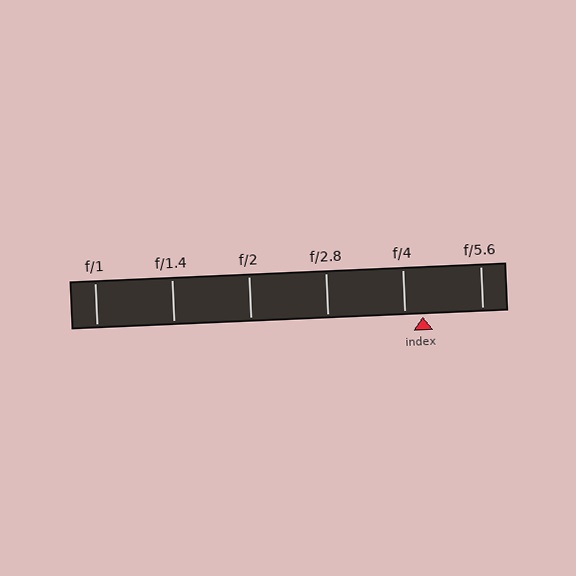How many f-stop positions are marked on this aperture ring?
There are 6 f-stop positions marked.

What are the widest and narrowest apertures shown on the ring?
The widest aperture shown is f/1 and the narrowest is f/5.6.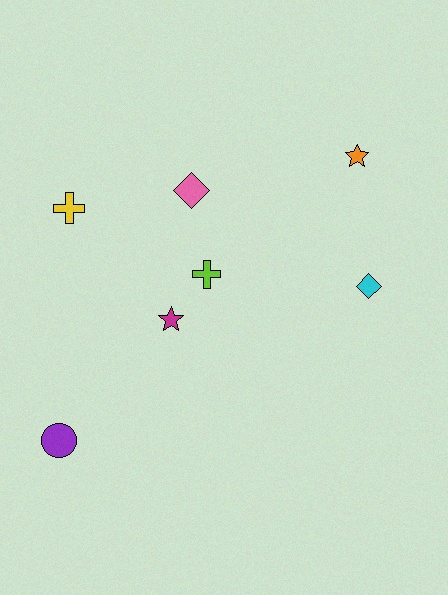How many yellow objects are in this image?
There is 1 yellow object.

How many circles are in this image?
There is 1 circle.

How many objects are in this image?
There are 7 objects.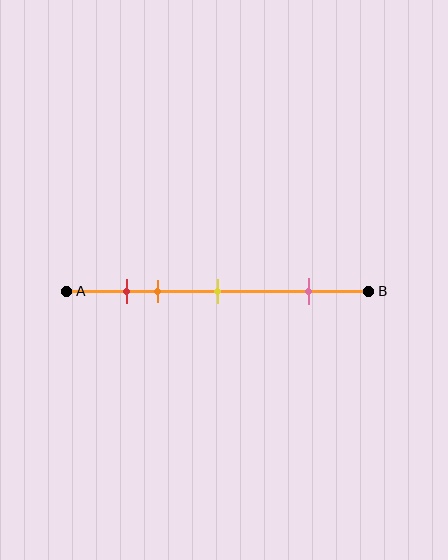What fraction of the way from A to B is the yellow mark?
The yellow mark is approximately 50% (0.5) of the way from A to B.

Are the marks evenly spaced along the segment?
No, the marks are not evenly spaced.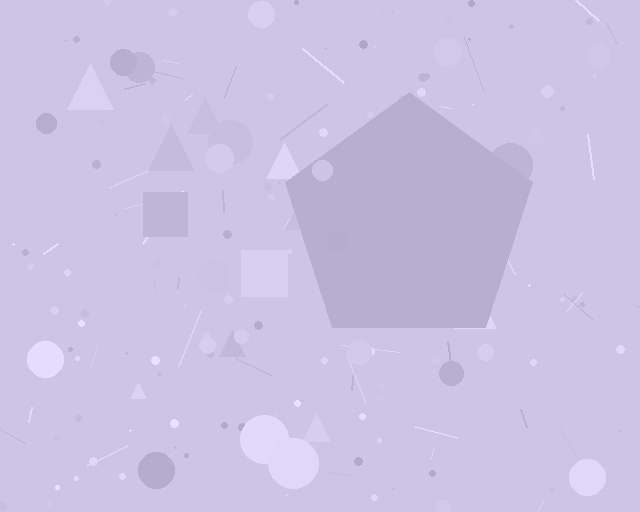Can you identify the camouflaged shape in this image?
The camouflaged shape is a pentagon.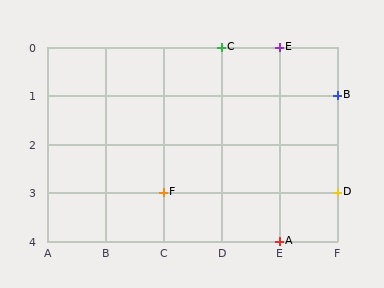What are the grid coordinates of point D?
Point D is at grid coordinates (F, 3).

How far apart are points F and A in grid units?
Points F and A are 2 columns and 1 row apart (about 2.2 grid units diagonally).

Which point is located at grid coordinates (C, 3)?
Point F is at (C, 3).